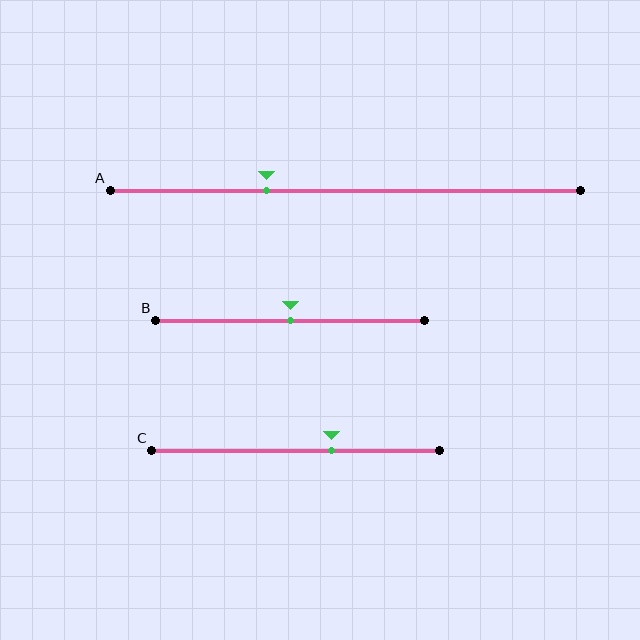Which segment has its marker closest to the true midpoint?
Segment B has its marker closest to the true midpoint.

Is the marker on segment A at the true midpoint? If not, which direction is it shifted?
No, the marker on segment A is shifted to the left by about 17% of the segment length.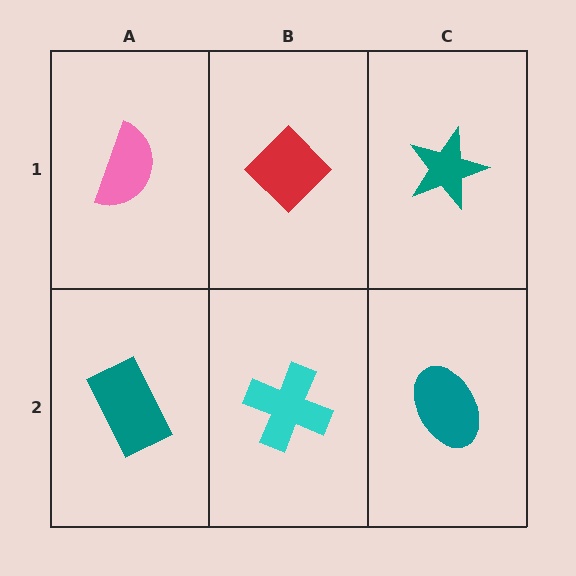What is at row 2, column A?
A teal rectangle.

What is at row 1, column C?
A teal star.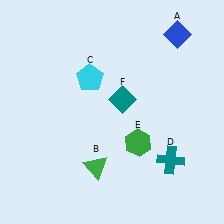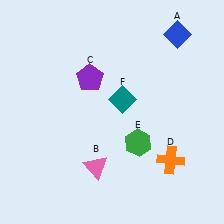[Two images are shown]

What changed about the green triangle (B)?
In Image 1, B is green. In Image 2, it changed to pink.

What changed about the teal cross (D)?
In Image 1, D is teal. In Image 2, it changed to orange.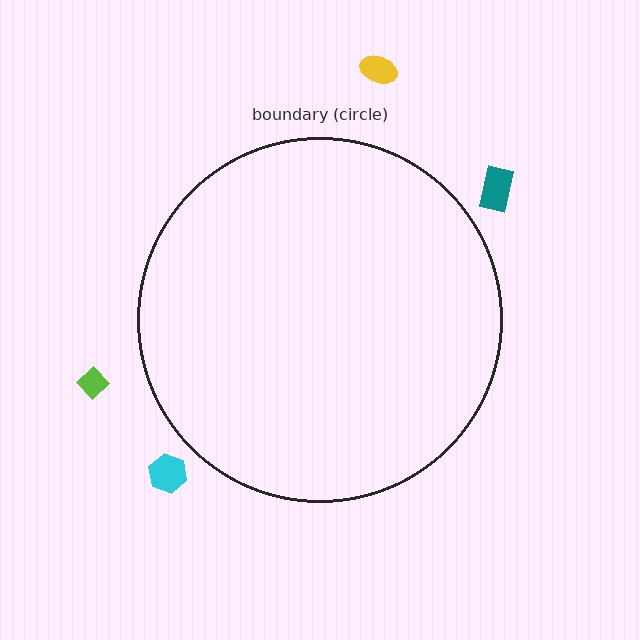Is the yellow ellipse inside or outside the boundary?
Outside.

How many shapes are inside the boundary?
0 inside, 4 outside.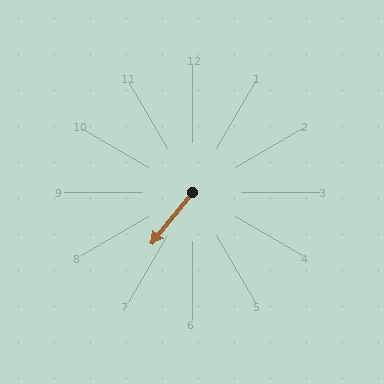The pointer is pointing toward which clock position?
Roughly 7 o'clock.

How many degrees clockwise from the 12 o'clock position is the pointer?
Approximately 219 degrees.